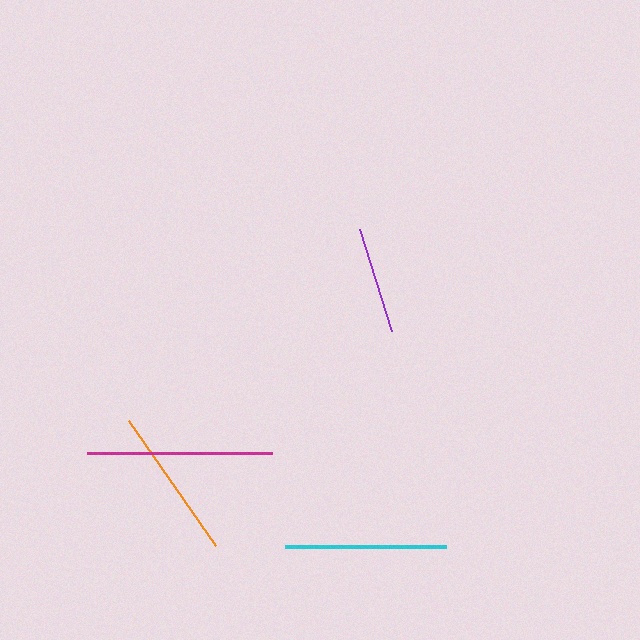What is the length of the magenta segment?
The magenta segment is approximately 185 pixels long.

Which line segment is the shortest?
The purple line is the shortest at approximately 107 pixels.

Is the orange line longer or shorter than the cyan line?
The cyan line is longer than the orange line.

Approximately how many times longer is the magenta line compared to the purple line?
The magenta line is approximately 1.7 times the length of the purple line.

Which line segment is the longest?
The magenta line is the longest at approximately 185 pixels.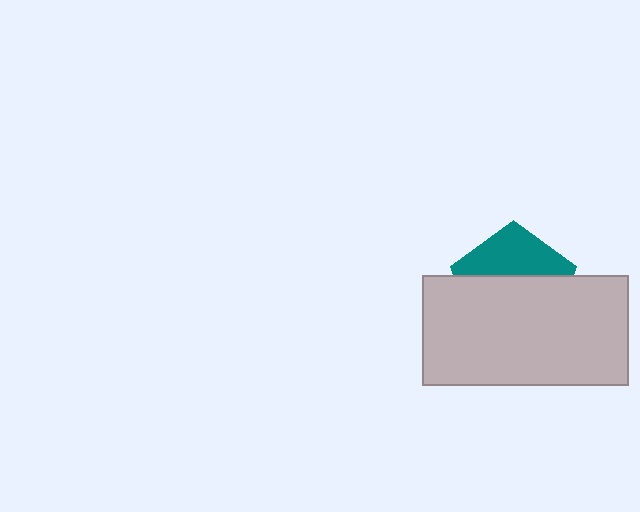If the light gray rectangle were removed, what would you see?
You would see the complete teal pentagon.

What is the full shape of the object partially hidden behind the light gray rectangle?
The partially hidden object is a teal pentagon.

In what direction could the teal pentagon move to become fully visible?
The teal pentagon could move up. That would shift it out from behind the light gray rectangle entirely.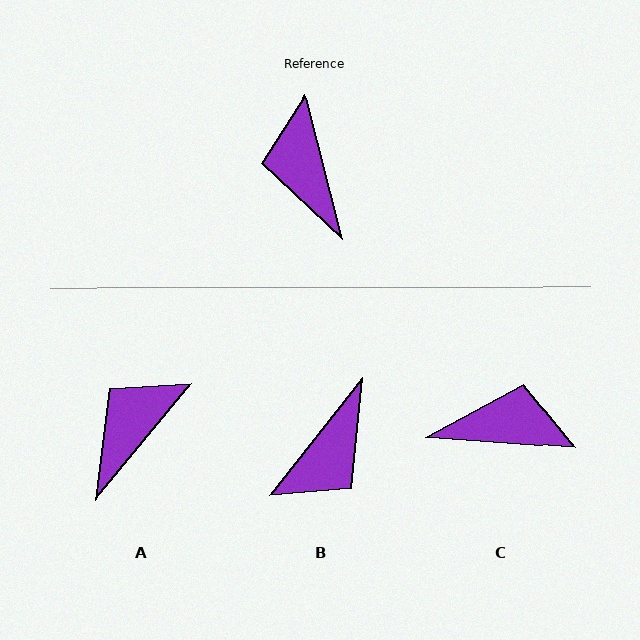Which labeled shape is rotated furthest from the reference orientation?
B, about 127 degrees away.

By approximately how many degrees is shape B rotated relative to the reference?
Approximately 127 degrees counter-clockwise.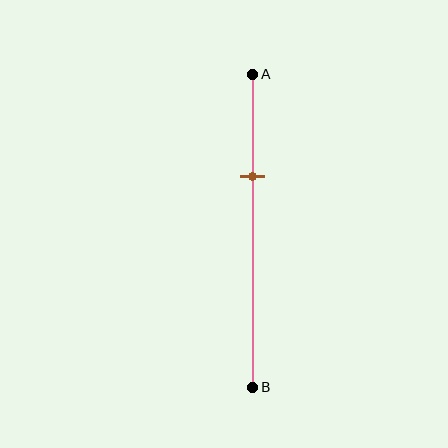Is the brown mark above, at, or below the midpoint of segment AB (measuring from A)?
The brown mark is above the midpoint of segment AB.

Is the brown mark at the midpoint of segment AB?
No, the mark is at about 35% from A, not at the 50% midpoint.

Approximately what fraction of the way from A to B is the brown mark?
The brown mark is approximately 35% of the way from A to B.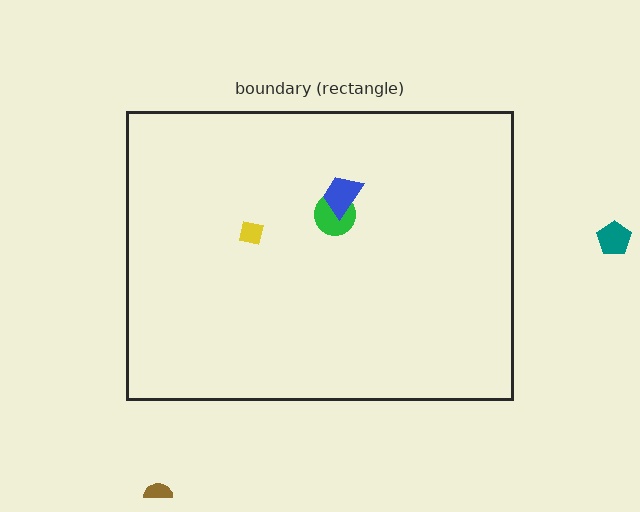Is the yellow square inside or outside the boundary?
Inside.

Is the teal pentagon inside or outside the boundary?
Outside.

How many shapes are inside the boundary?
3 inside, 2 outside.